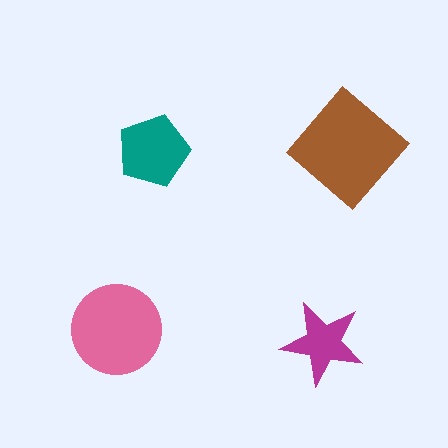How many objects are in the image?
There are 4 objects in the image.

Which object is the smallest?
The magenta star.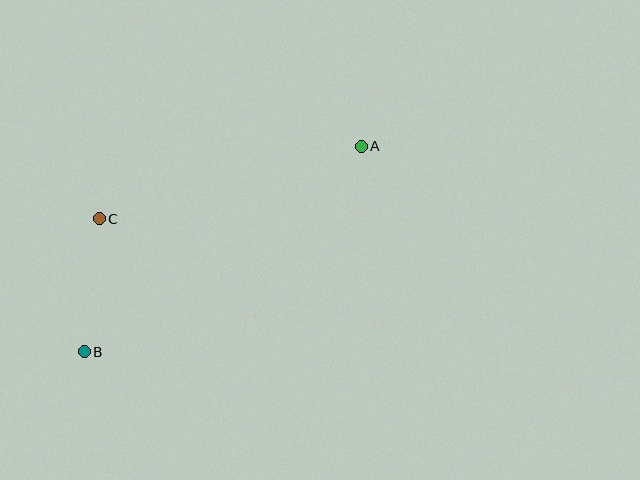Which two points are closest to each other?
Points B and C are closest to each other.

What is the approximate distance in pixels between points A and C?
The distance between A and C is approximately 272 pixels.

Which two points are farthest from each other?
Points A and B are farthest from each other.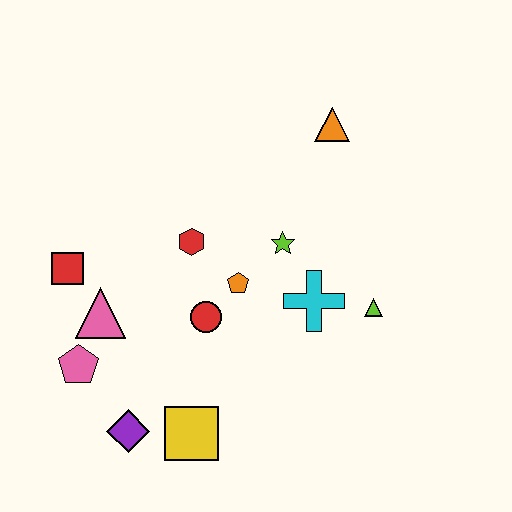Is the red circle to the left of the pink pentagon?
No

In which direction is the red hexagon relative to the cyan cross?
The red hexagon is to the left of the cyan cross.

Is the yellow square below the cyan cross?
Yes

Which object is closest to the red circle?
The orange pentagon is closest to the red circle.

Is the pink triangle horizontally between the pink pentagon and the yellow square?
Yes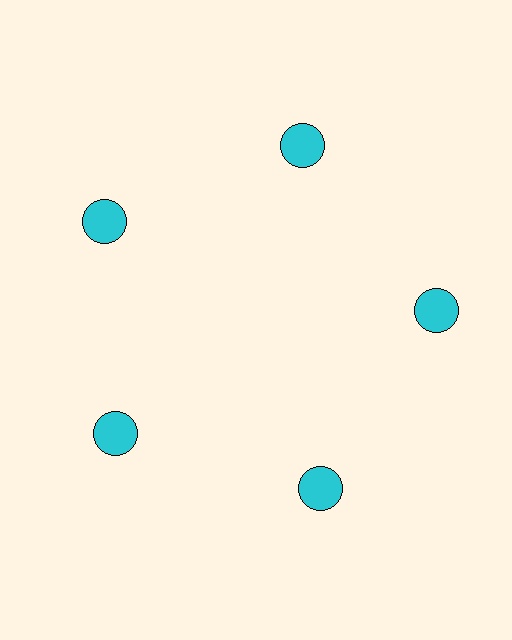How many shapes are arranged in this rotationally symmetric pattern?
There are 5 shapes, arranged in 5 groups of 1.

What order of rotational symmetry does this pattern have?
This pattern has 5-fold rotational symmetry.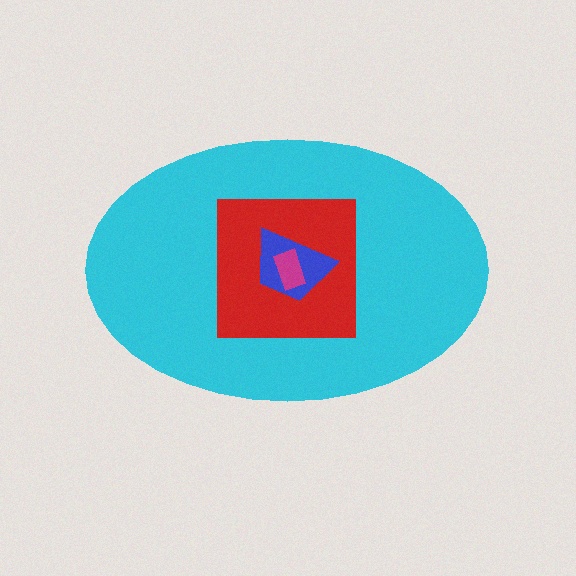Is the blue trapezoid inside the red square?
Yes.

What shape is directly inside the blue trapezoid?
The magenta rectangle.